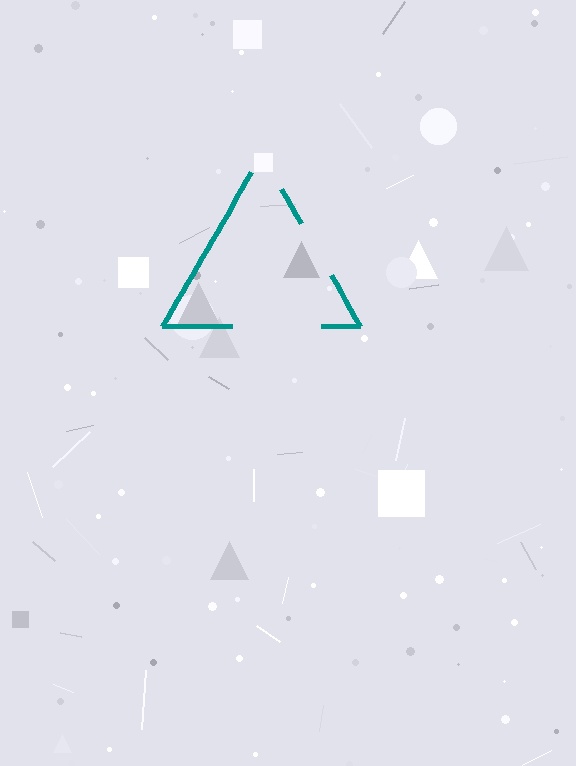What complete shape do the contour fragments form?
The contour fragments form a triangle.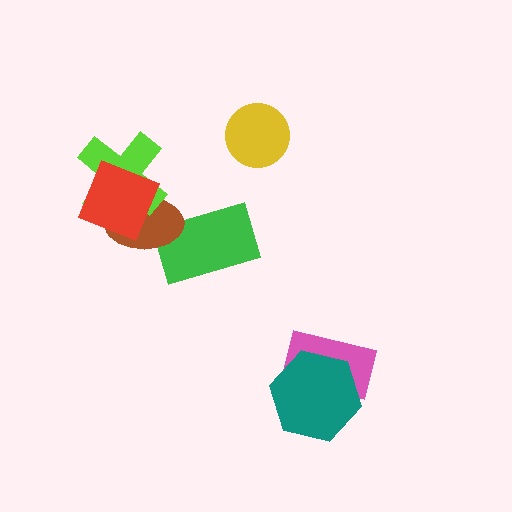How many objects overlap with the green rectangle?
1 object overlaps with the green rectangle.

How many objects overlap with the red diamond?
2 objects overlap with the red diamond.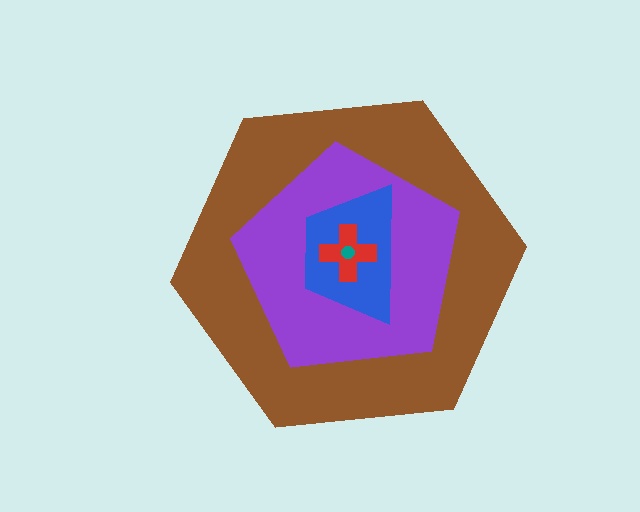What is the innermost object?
The teal circle.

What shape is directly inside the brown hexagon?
The purple pentagon.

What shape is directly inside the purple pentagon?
The blue trapezoid.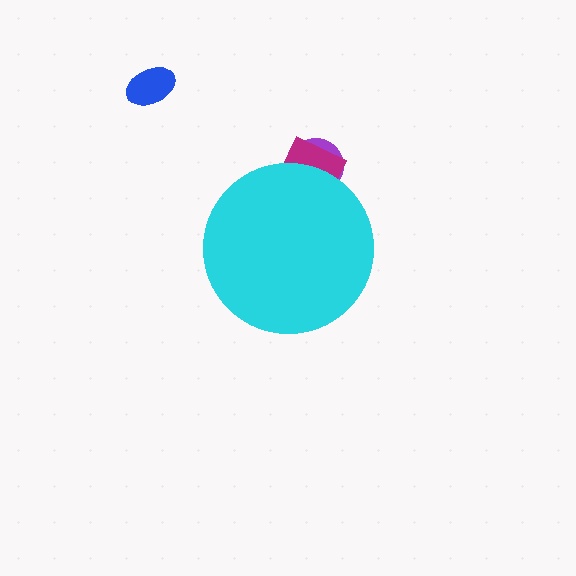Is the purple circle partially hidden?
Yes, the purple circle is partially hidden behind the cyan circle.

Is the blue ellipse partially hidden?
No, the blue ellipse is fully visible.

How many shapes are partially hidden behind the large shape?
2 shapes are partially hidden.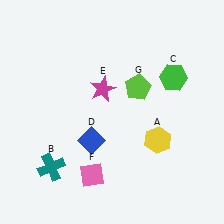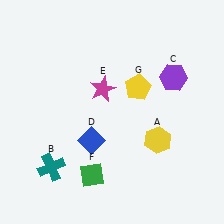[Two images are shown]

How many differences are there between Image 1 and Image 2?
There are 3 differences between the two images.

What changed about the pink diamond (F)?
In Image 1, F is pink. In Image 2, it changed to green.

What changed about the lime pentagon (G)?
In Image 1, G is lime. In Image 2, it changed to yellow.